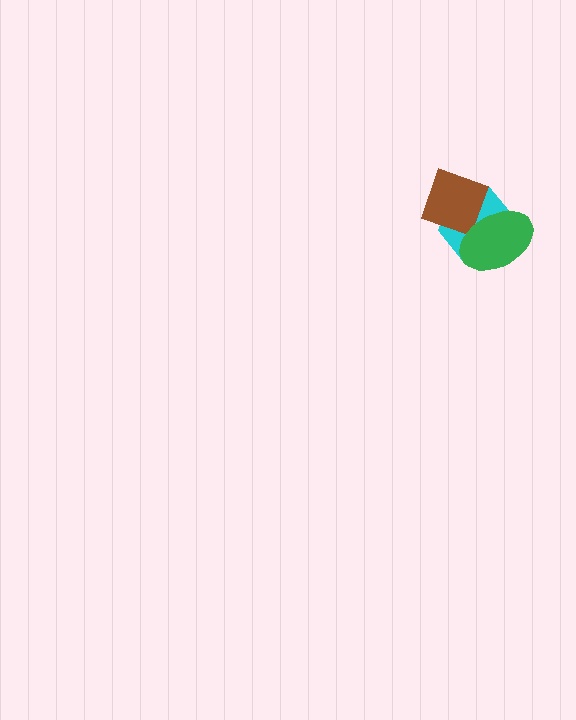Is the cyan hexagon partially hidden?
Yes, it is partially covered by another shape.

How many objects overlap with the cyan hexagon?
2 objects overlap with the cyan hexagon.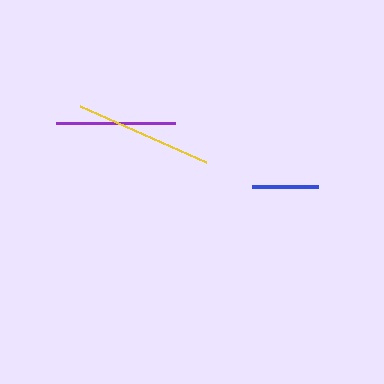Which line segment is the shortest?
The blue line is the shortest at approximately 67 pixels.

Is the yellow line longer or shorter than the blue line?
The yellow line is longer than the blue line.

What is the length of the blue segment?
The blue segment is approximately 67 pixels long.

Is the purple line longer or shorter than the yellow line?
The yellow line is longer than the purple line.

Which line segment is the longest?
The yellow line is the longest at approximately 138 pixels.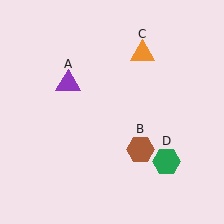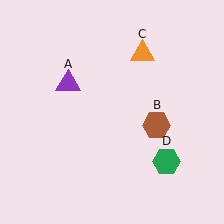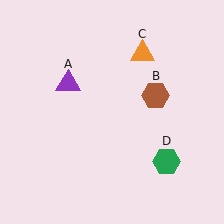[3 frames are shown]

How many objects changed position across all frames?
1 object changed position: brown hexagon (object B).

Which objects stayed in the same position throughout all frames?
Purple triangle (object A) and orange triangle (object C) and green hexagon (object D) remained stationary.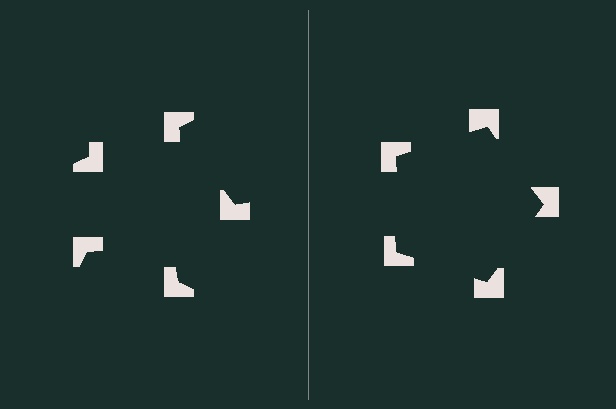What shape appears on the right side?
An illusory pentagon.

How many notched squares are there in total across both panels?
10 — 5 on each side.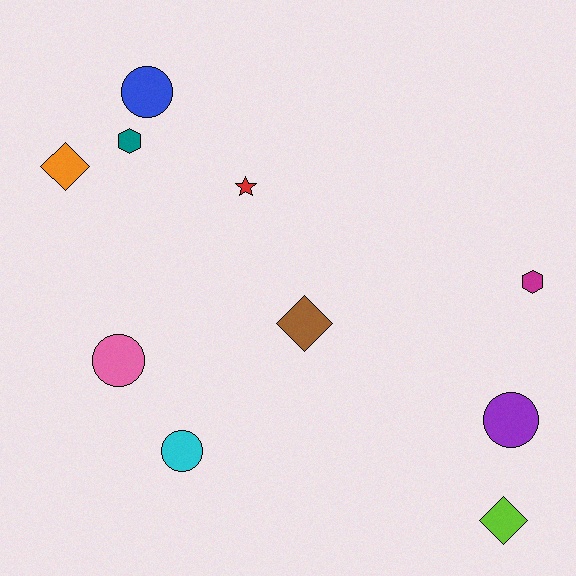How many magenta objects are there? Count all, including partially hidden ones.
There is 1 magenta object.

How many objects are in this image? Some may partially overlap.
There are 10 objects.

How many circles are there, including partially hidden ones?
There are 4 circles.